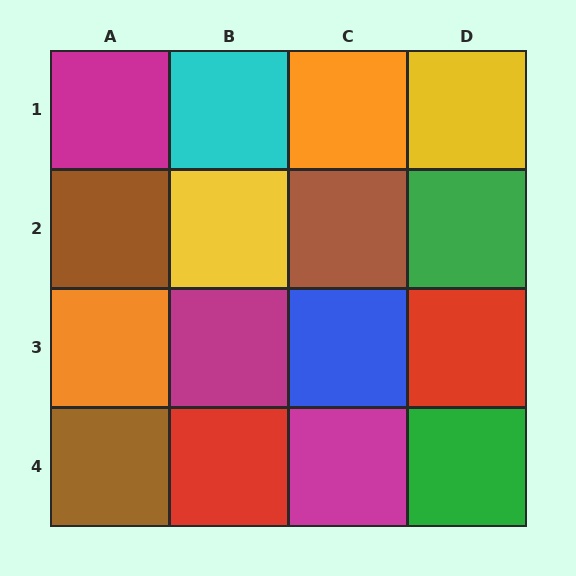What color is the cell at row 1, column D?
Yellow.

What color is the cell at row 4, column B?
Red.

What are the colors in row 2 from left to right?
Brown, yellow, brown, green.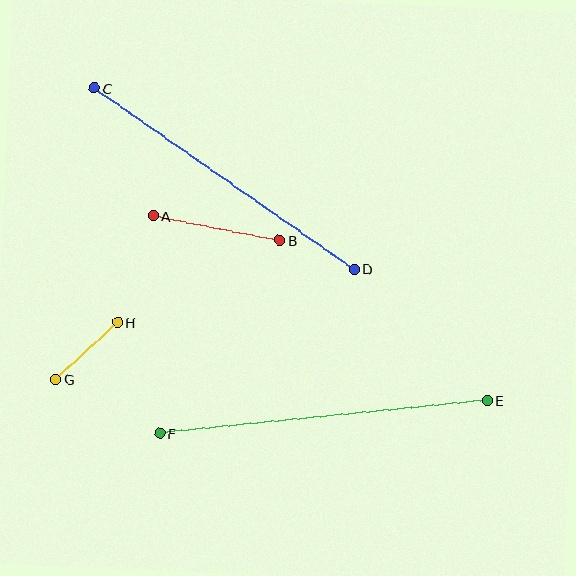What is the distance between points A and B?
The distance is approximately 129 pixels.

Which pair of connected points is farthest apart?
Points E and F are farthest apart.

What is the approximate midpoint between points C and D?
The midpoint is at approximately (224, 179) pixels.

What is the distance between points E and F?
The distance is approximately 329 pixels.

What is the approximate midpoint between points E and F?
The midpoint is at approximately (324, 417) pixels.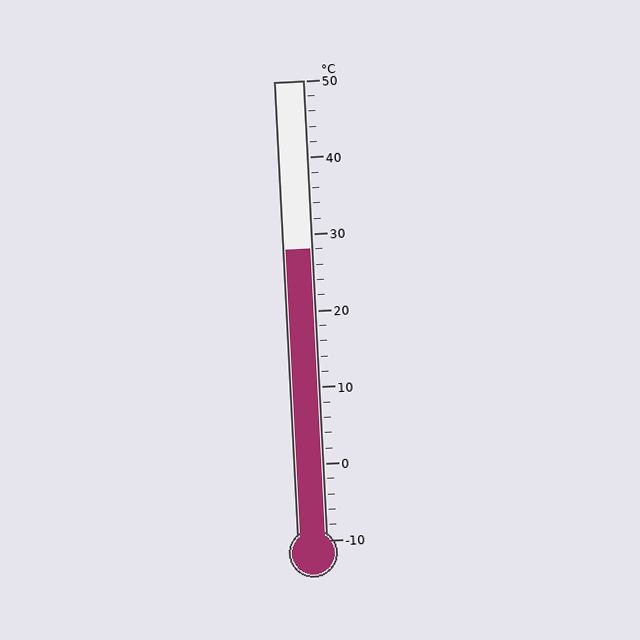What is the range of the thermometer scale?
The thermometer scale ranges from -10°C to 50°C.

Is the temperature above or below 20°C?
The temperature is above 20°C.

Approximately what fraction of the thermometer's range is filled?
The thermometer is filled to approximately 65% of its range.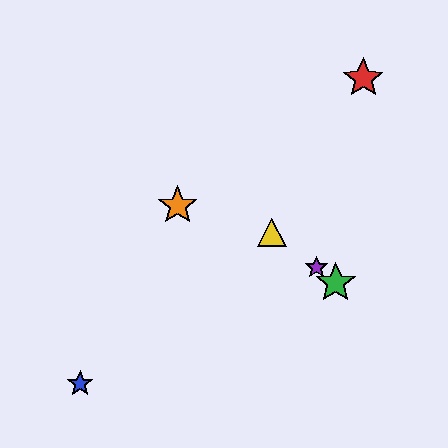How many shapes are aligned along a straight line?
3 shapes (the green star, the yellow triangle, the purple star) are aligned along a straight line.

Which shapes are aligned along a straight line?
The green star, the yellow triangle, the purple star are aligned along a straight line.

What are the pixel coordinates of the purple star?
The purple star is at (316, 268).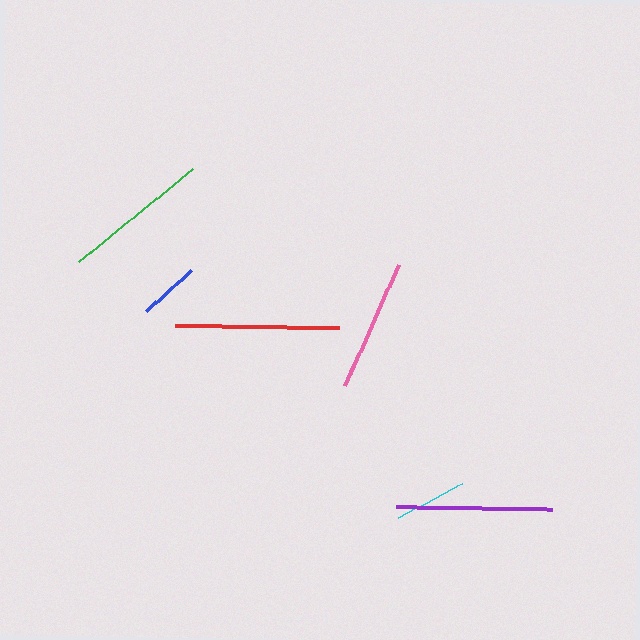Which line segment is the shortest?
The blue line is the shortest at approximately 61 pixels.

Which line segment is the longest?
The red line is the longest at approximately 164 pixels.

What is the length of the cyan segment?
The cyan segment is approximately 72 pixels long.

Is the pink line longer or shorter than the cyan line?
The pink line is longer than the cyan line.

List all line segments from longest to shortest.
From longest to shortest: red, purple, green, pink, cyan, blue.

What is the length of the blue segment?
The blue segment is approximately 61 pixels long.